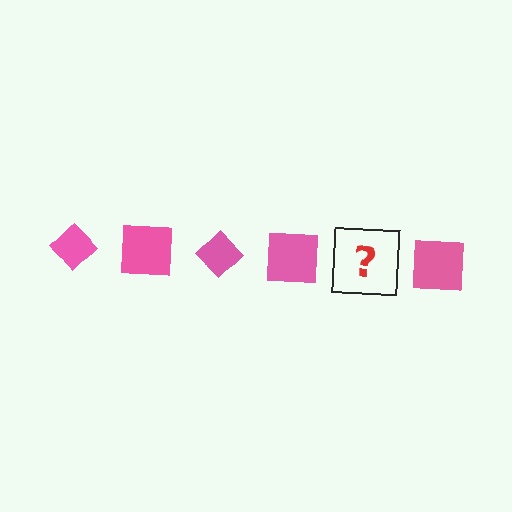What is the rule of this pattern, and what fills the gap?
The rule is that the pattern cycles through diamond, square shapes in pink. The gap should be filled with a pink diamond.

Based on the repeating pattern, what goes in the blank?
The blank should be a pink diamond.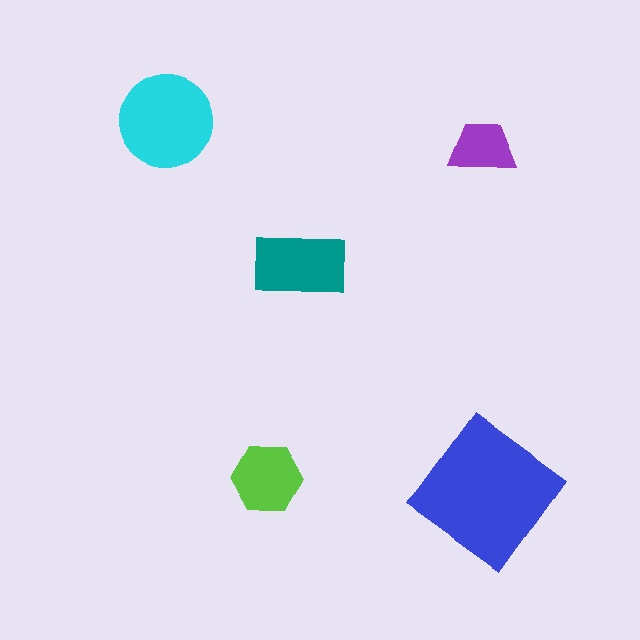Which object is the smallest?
The purple trapezoid.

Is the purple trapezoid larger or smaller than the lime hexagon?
Smaller.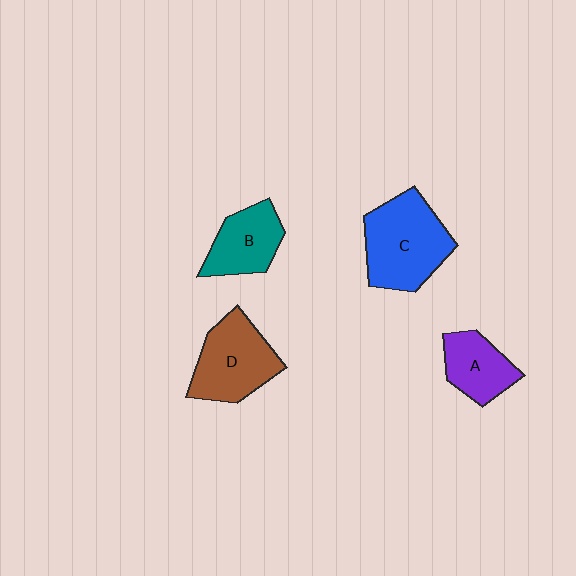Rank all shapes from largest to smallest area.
From largest to smallest: C (blue), D (brown), B (teal), A (purple).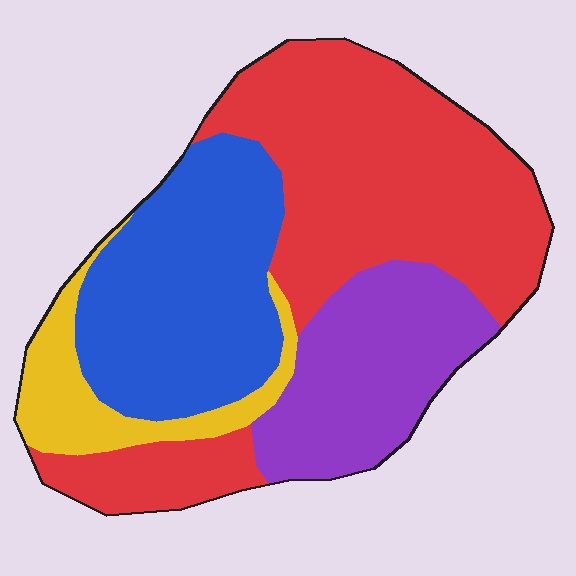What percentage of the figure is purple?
Purple covers around 20% of the figure.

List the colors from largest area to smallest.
From largest to smallest: red, blue, purple, yellow.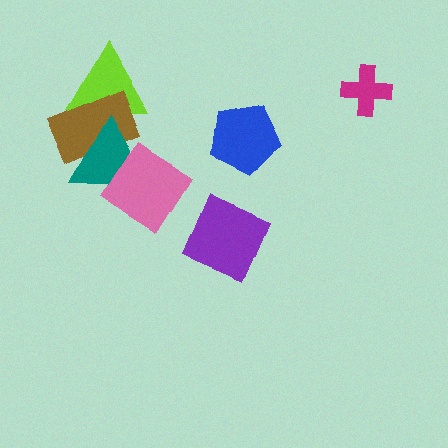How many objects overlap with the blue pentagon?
0 objects overlap with the blue pentagon.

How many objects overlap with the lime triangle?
2 objects overlap with the lime triangle.